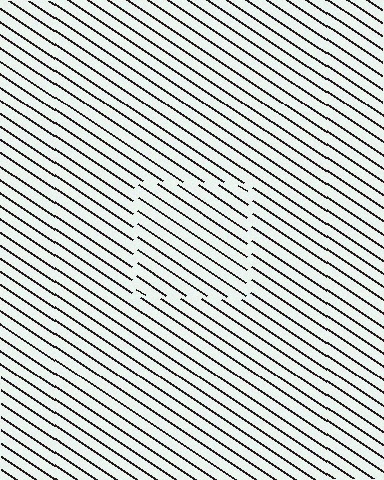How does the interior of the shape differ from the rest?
The interior of the shape contains the same grating, shifted by half a period — the contour is defined by the phase discontinuity where line-ends from the inner and outer gratings abut.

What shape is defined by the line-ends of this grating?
An illusory square. The interior of the shape contains the same grating, shifted by half a period — the contour is defined by the phase discontinuity where line-ends from the inner and outer gratings abut.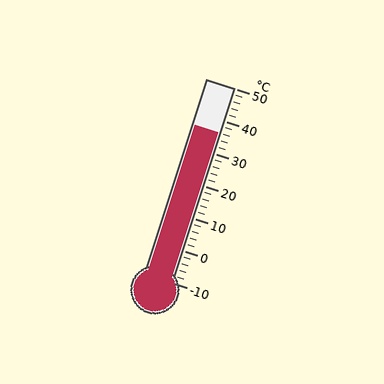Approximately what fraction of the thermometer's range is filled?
The thermometer is filled to approximately 75% of its range.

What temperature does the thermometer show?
The thermometer shows approximately 36°C.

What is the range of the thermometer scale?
The thermometer scale ranges from -10°C to 50°C.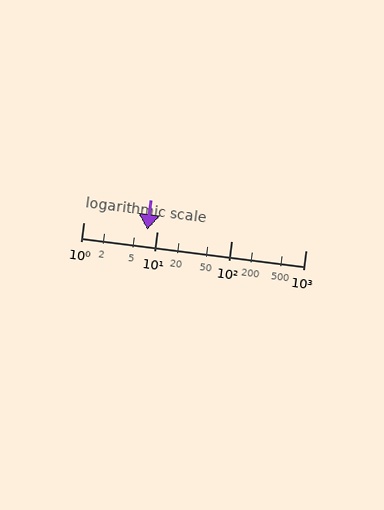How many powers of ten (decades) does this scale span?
The scale spans 3 decades, from 1 to 1000.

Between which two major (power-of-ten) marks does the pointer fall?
The pointer is between 1 and 10.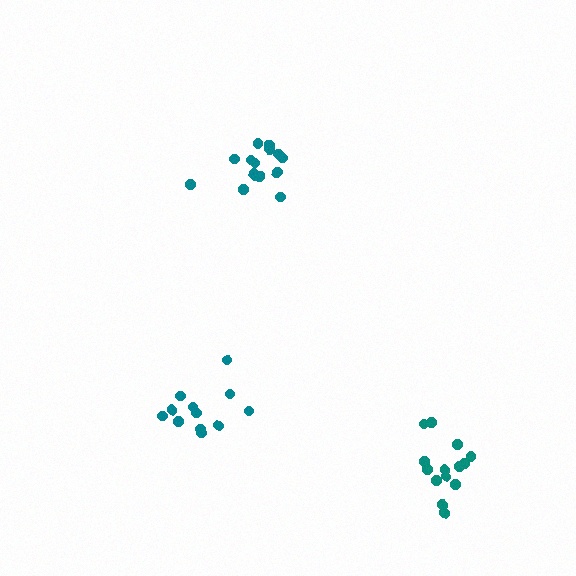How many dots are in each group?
Group 1: 12 dots, Group 2: 15 dots, Group 3: 14 dots (41 total).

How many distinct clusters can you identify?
There are 3 distinct clusters.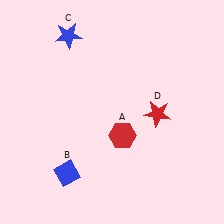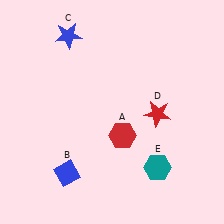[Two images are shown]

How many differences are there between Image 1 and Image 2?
There is 1 difference between the two images.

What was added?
A teal hexagon (E) was added in Image 2.